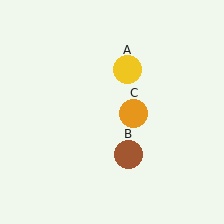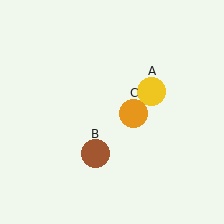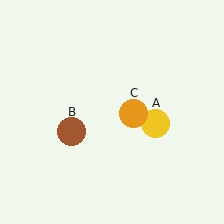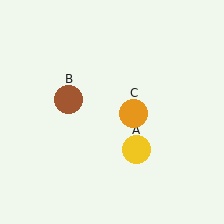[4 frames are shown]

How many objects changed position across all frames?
2 objects changed position: yellow circle (object A), brown circle (object B).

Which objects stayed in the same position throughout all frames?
Orange circle (object C) remained stationary.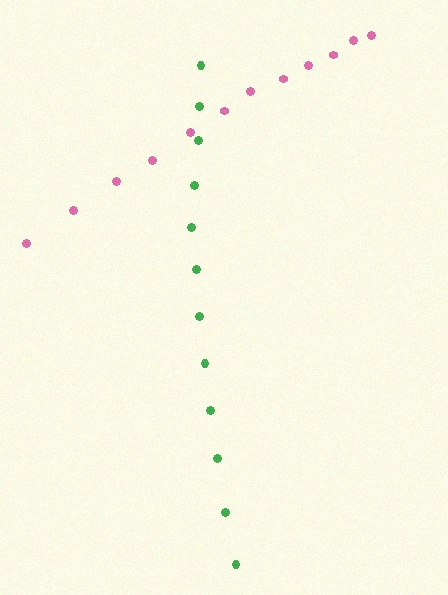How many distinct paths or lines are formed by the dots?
There are 2 distinct paths.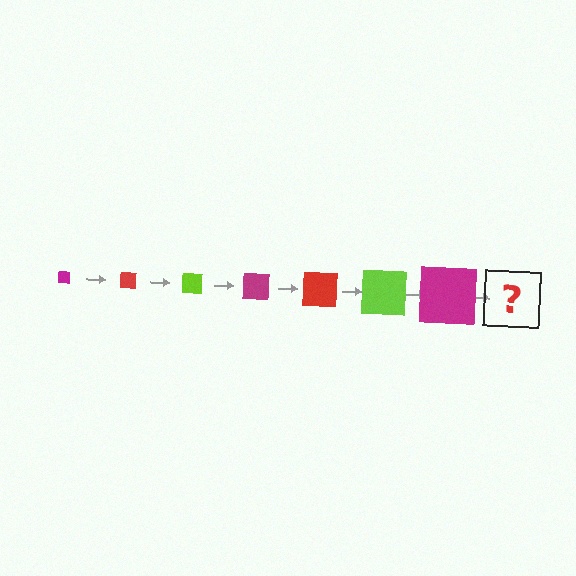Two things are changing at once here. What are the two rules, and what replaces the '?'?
The two rules are that the square grows larger each step and the color cycles through magenta, red, and lime. The '?' should be a red square, larger than the previous one.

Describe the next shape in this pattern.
It should be a red square, larger than the previous one.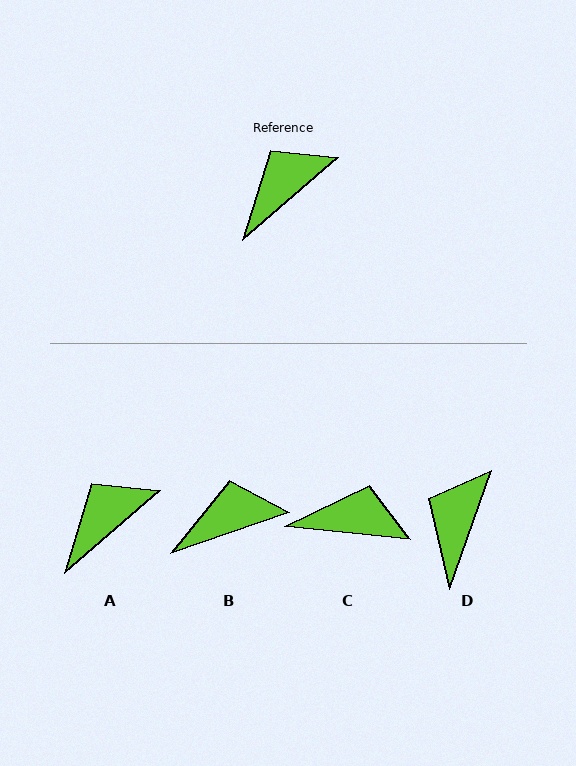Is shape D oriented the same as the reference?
No, it is off by about 30 degrees.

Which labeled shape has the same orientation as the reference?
A.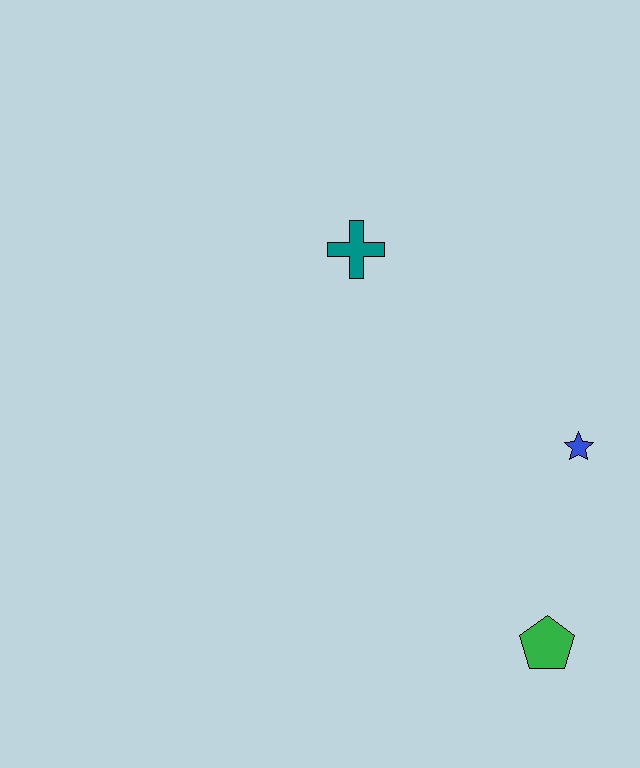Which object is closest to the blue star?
The green pentagon is closest to the blue star.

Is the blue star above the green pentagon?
Yes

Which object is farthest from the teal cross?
The green pentagon is farthest from the teal cross.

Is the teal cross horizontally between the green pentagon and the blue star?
No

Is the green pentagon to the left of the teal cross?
No